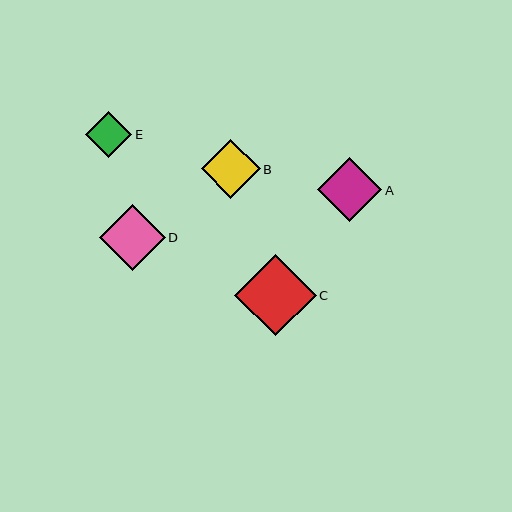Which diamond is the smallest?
Diamond E is the smallest with a size of approximately 46 pixels.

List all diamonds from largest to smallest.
From largest to smallest: C, D, A, B, E.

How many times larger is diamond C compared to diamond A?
Diamond C is approximately 1.3 times the size of diamond A.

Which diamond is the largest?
Diamond C is the largest with a size of approximately 82 pixels.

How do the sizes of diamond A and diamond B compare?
Diamond A and diamond B are approximately the same size.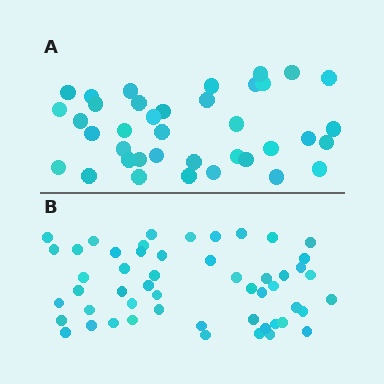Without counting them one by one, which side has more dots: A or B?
Region B (the bottom region) has more dots.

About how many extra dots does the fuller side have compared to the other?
Region B has approximately 15 more dots than region A.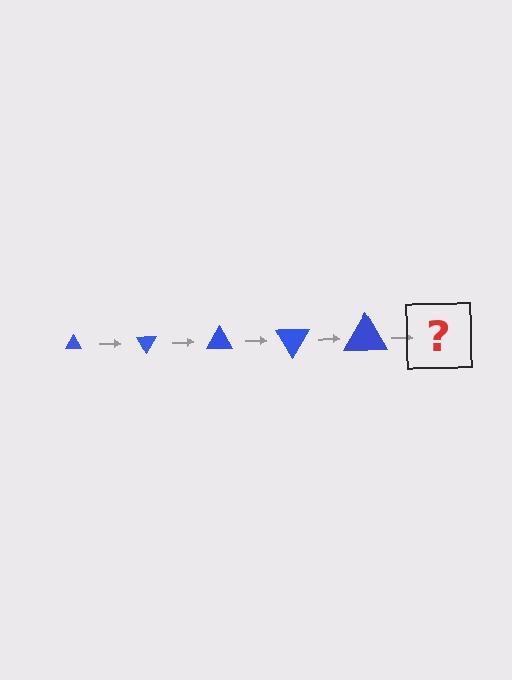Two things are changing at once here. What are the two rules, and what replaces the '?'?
The two rules are that the triangle grows larger each step and it rotates 60 degrees each step. The '?' should be a triangle, larger than the previous one and rotated 300 degrees from the start.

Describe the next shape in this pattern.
It should be a triangle, larger than the previous one and rotated 300 degrees from the start.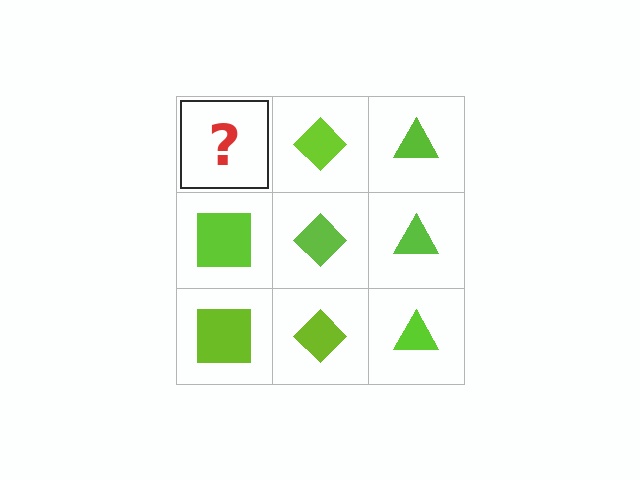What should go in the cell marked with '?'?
The missing cell should contain a lime square.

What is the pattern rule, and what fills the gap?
The rule is that each column has a consistent shape. The gap should be filled with a lime square.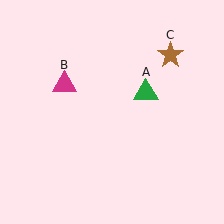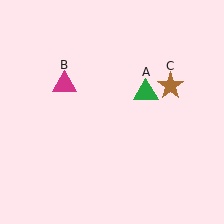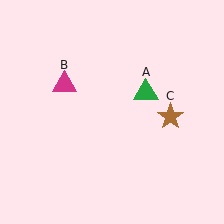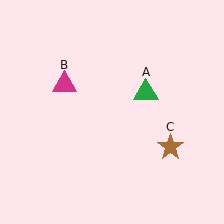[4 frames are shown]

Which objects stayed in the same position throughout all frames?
Green triangle (object A) and magenta triangle (object B) remained stationary.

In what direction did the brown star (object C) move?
The brown star (object C) moved down.